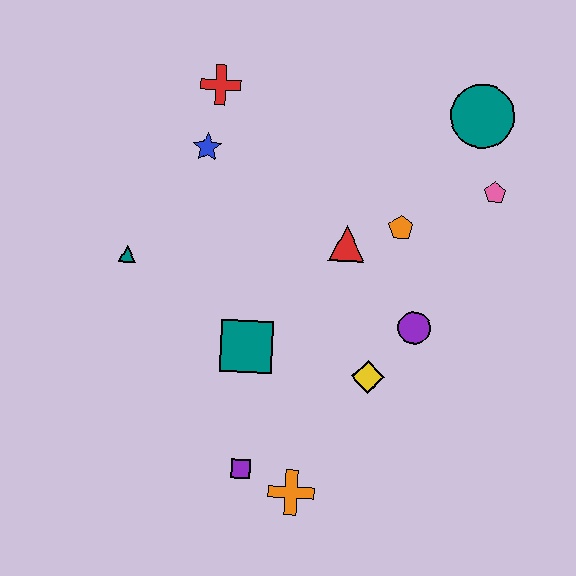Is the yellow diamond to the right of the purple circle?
No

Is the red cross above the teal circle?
Yes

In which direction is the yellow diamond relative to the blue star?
The yellow diamond is below the blue star.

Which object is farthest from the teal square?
The teal circle is farthest from the teal square.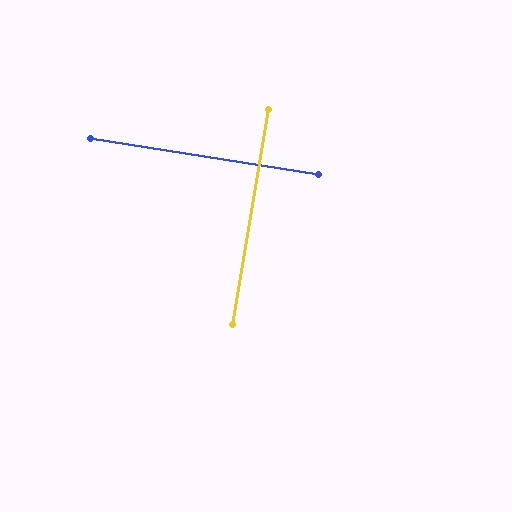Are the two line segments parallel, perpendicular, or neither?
Perpendicular — they meet at approximately 90°.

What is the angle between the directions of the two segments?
Approximately 90 degrees.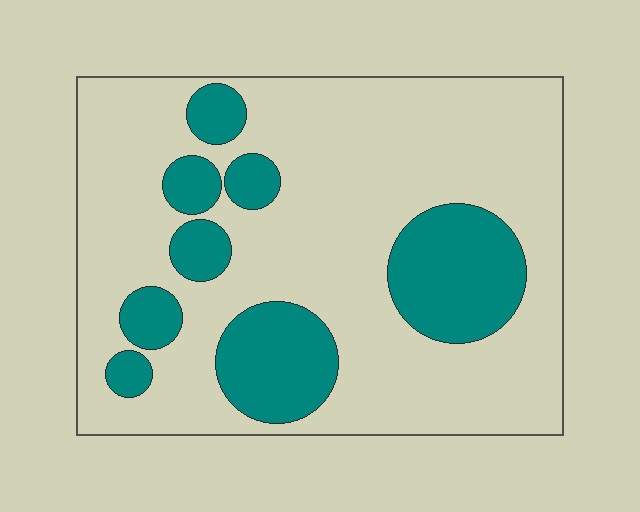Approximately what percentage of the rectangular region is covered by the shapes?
Approximately 25%.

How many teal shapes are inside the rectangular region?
8.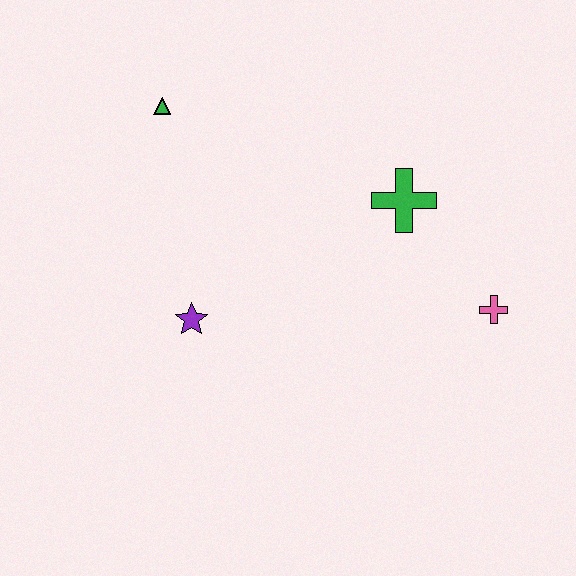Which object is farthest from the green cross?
The green triangle is farthest from the green cross.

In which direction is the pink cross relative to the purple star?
The pink cross is to the right of the purple star.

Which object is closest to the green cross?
The pink cross is closest to the green cross.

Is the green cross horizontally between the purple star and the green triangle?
No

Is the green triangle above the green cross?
Yes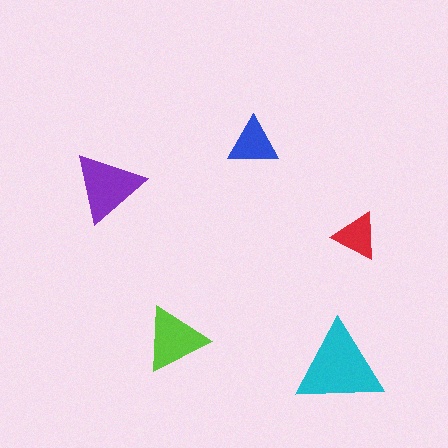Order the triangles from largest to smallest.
the cyan one, the purple one, the lime one, the blue one, the red one.